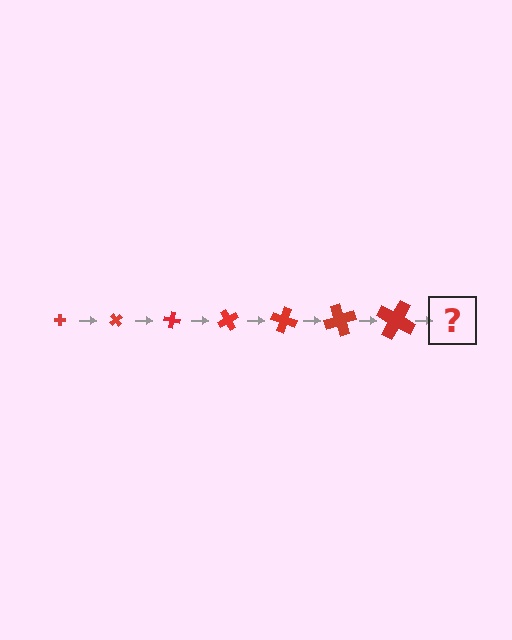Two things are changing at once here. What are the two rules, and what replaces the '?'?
The two rules are that the cross grows larger each step and it rotates 50 degrees each step. The '?' should be a cross, larger than the previous one and rotated 350 degrees from the start.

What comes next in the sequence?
The next element should be a cross, larger than the previous one and rotated 350 degrees from the start.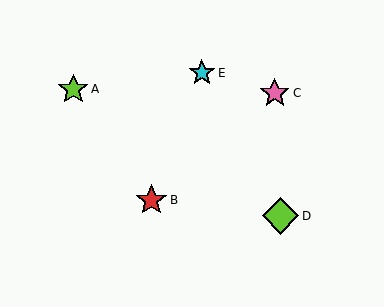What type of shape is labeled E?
Shape E is a cyan star.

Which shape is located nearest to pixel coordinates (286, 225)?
The lime diamond (labeled D) at (280, 216) is nearest to that location.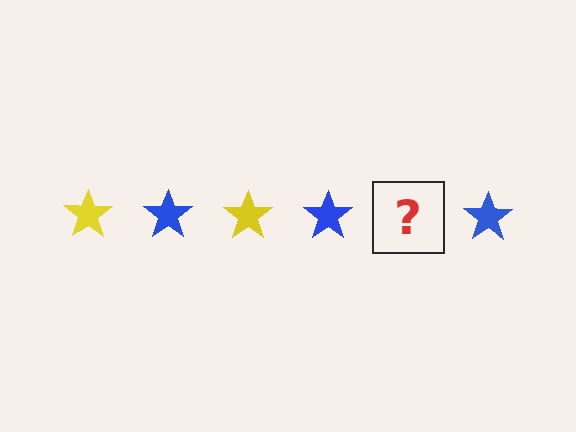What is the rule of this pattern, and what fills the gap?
The rule is that the pattern cycles through yellow, blue stars. The gap should be filled with a yellow star.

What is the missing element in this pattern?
The missing element is a yellow star.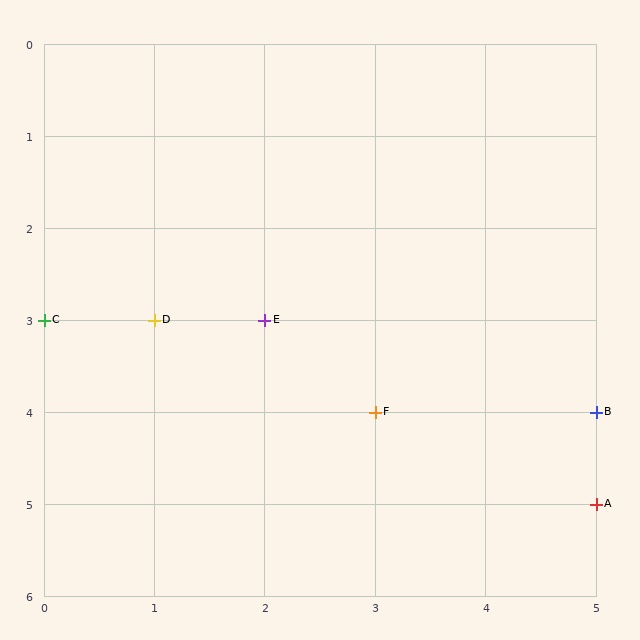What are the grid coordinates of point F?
Point F is at grid coordinates (3, 4).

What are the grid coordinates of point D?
Point D is at grid coordinates (1, 3).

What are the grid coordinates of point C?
Point C is at grid coordinates (0, 3).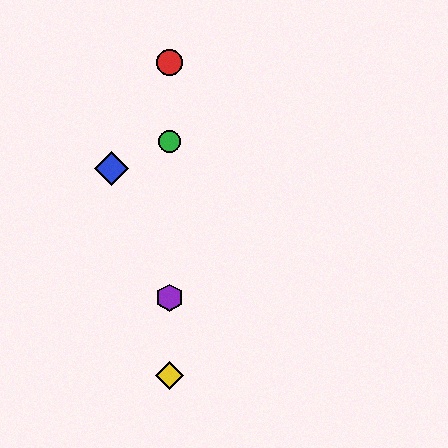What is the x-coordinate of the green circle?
The green circle is at x≈170.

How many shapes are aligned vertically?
4 shapes (the red circle, the green circle, the yellow diamond, the purple hexagon) are aligned vertically.